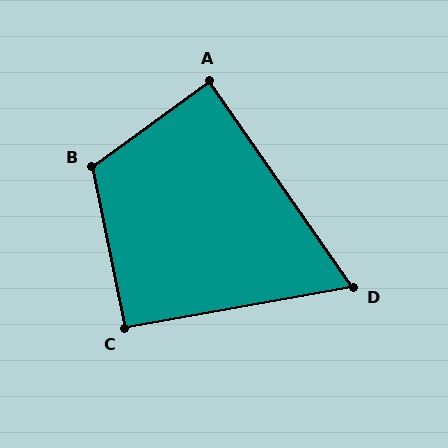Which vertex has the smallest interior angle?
D, at approximately 65 degrees.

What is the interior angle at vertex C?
Approximately 91 degrees (approximately right).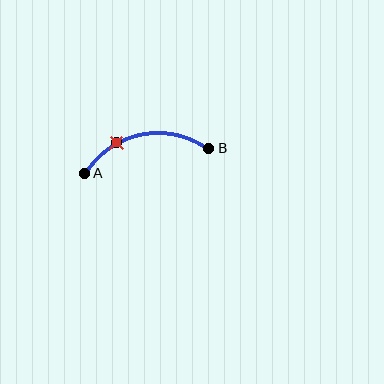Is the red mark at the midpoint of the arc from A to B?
No. The red mark lies on the arc but is closer to endpoint A. The arc midpoint would be at the point on the curve equidistant along the arc from both A and B.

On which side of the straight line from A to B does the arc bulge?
The arc bulges above the straight line connecting A and B.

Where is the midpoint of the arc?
The arc midpoint is the point on the curve farthest from the straight line joining A and B. It sits above that line.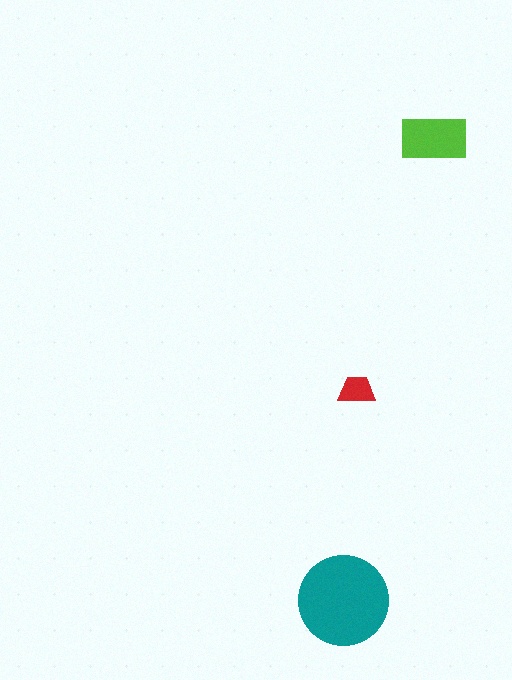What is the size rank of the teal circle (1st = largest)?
1st.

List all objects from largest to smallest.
The teal circle, the lime rectangle, the red trapezoid.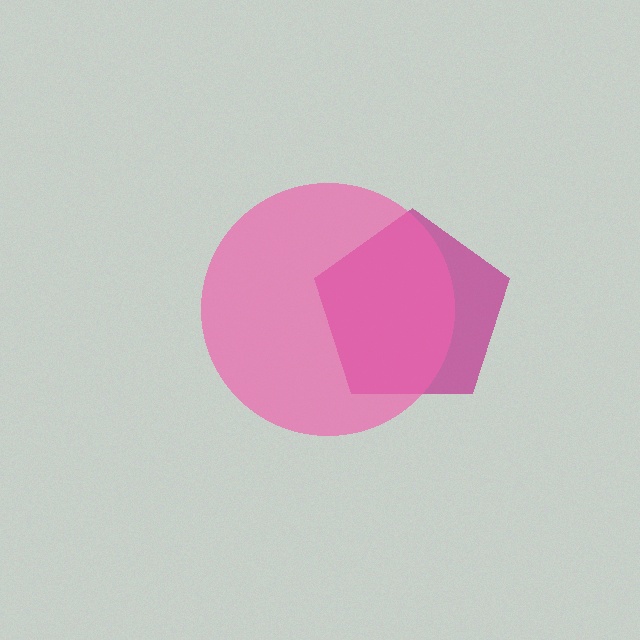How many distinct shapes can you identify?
There are 2 distinct shapes: a magenta pentagon, a pink circle.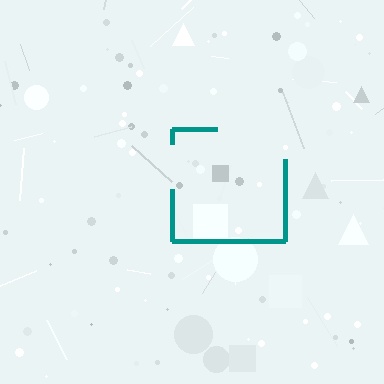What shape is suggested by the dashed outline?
The dashed outline suggests a square.